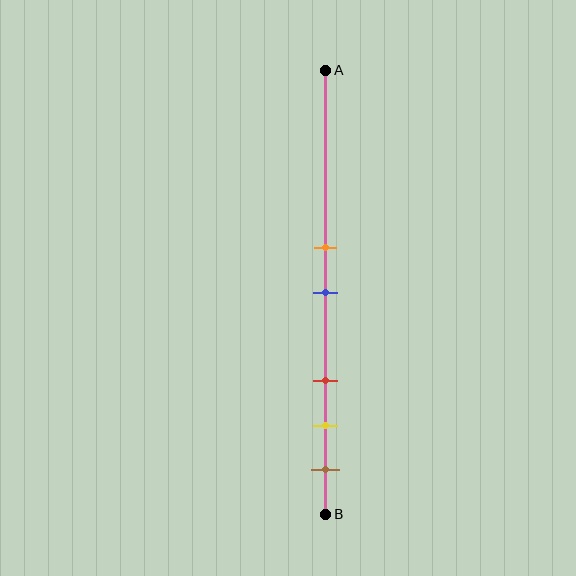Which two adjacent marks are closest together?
The orange and blue marks are the closest adjacent pair.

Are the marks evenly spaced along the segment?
No, the marks are not evenly spaced.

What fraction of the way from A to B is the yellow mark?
The yellow mark is approximately 80% (0.8) of the way from A to B.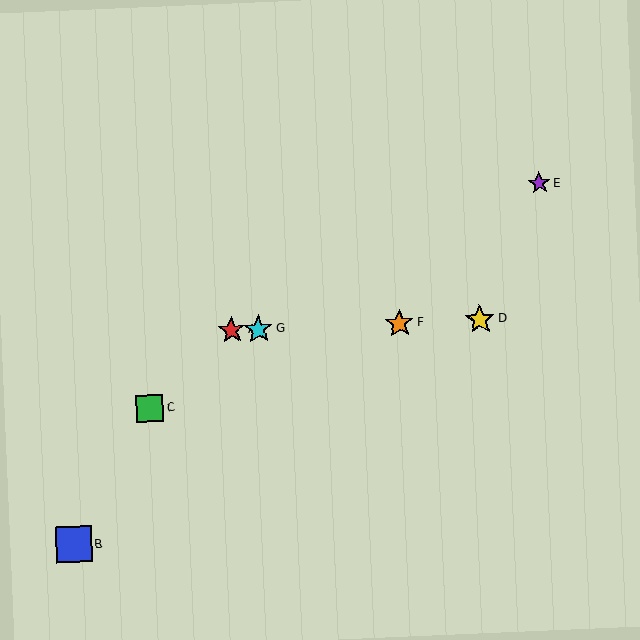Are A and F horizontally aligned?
Yes, both are at y≈330.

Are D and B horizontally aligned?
No, D is at y≈320 and B is at y≈545.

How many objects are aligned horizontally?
4 objects (A, D, F, G) are aligned horizontally.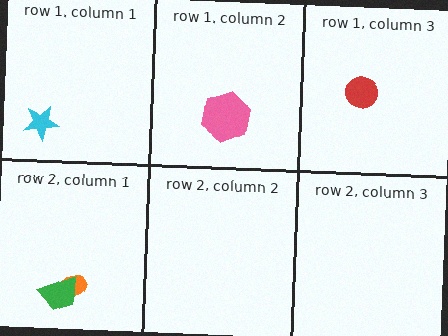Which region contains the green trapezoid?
The row 2, column 1 region.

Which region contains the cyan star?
The row 1, column 1 region.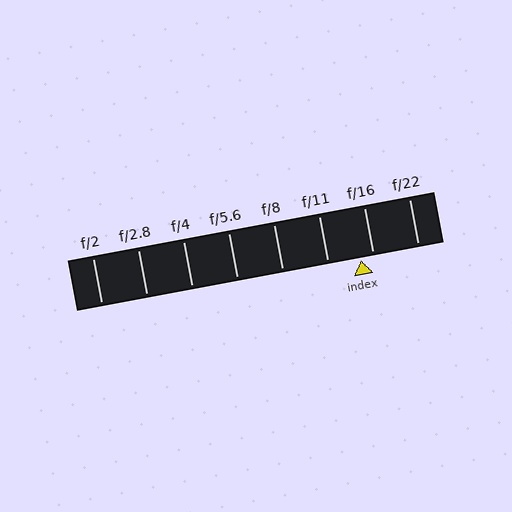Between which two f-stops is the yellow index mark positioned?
The index mark is between f/11 and f/16.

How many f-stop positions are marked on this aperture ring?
There are 8 f-stop positions marked.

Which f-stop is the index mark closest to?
The index mark is closest to f/16.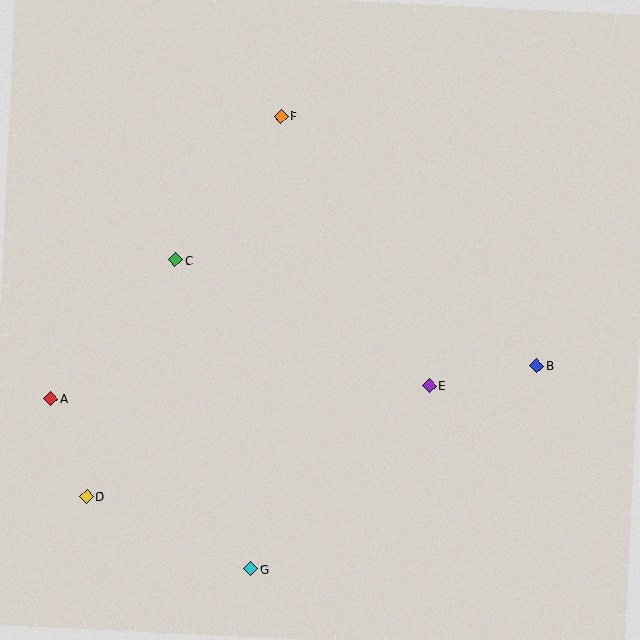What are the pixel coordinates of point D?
Point D is at (87, 496).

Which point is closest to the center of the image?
Point E at (429, 386) is closest to the center.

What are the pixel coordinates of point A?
Point A is at (51, 398).